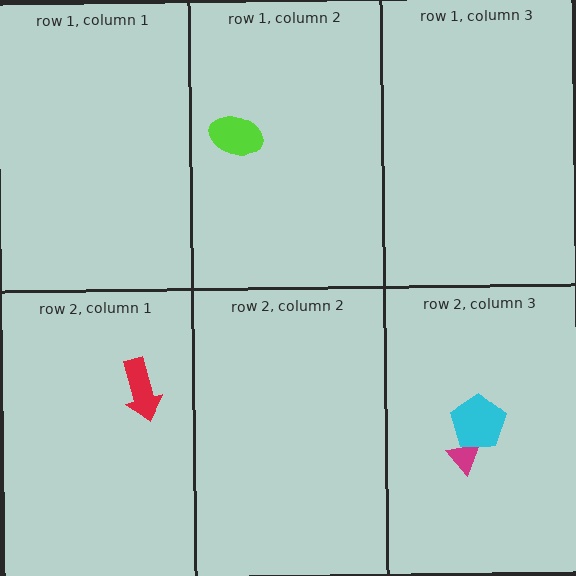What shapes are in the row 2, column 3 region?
The magenta triangle, the cyan pentagon.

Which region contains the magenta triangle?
The row 2, column 3 region.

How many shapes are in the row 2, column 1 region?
1.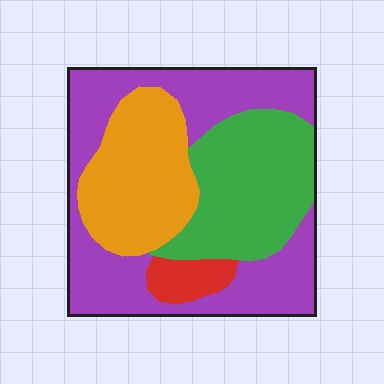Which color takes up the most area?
Purple, at roughly 45%.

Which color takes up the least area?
Red, at roughly 5%.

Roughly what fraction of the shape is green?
Green covers 27% of the shape.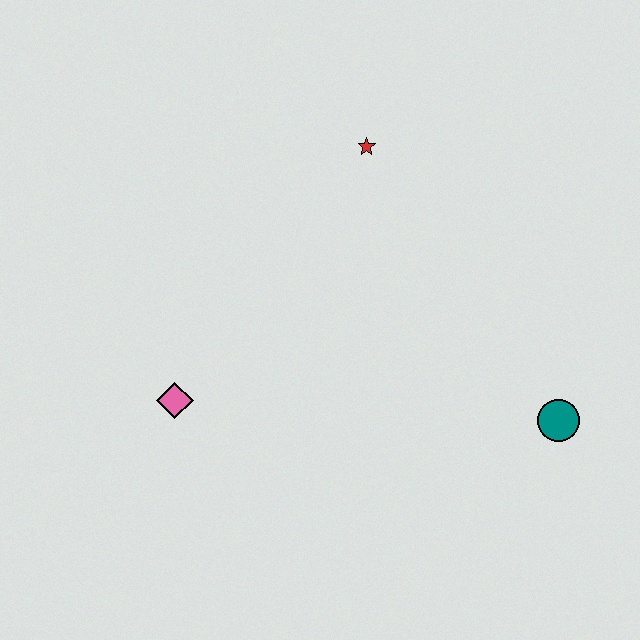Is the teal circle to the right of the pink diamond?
Yes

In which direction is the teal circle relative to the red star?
The teal circle is below the red star.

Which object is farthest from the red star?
The teal circle is farthest from the red star.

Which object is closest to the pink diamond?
The red star is closest to the pink diamond.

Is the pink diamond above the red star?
No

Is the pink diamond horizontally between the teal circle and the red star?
No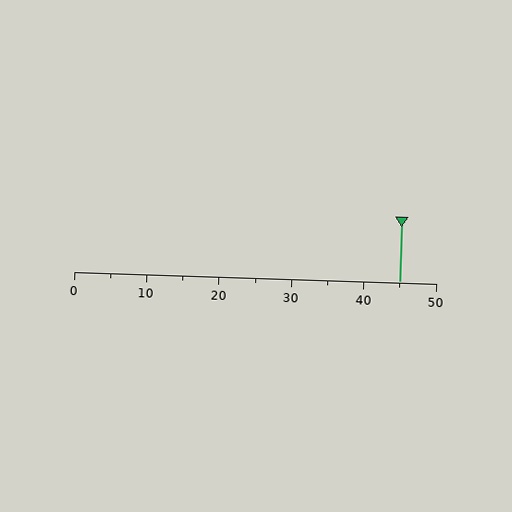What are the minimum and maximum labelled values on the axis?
The axis runs from 0 to 50.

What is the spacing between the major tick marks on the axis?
The major ticks are spaced 10 apart.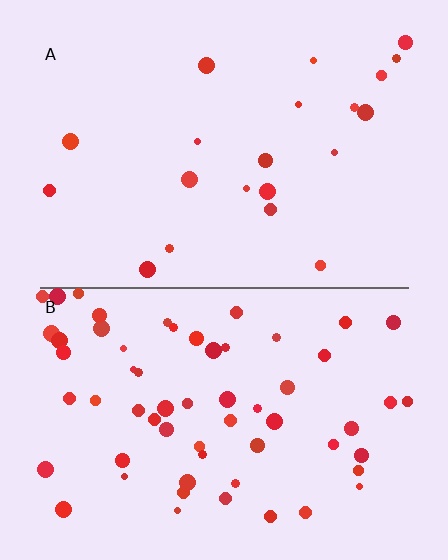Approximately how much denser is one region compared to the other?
Approximately 2.9× — region B over region A.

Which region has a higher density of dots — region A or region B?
B (the bottom).